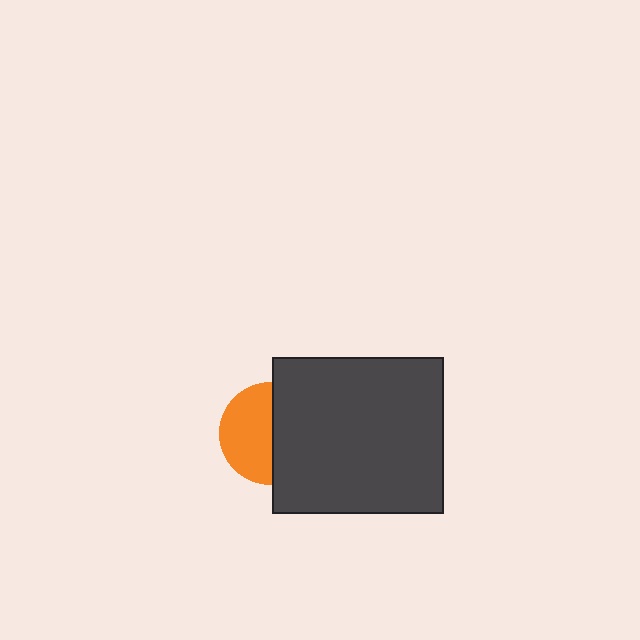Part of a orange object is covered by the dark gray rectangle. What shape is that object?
It is a circle.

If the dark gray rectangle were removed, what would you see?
You would see the complete orange circle.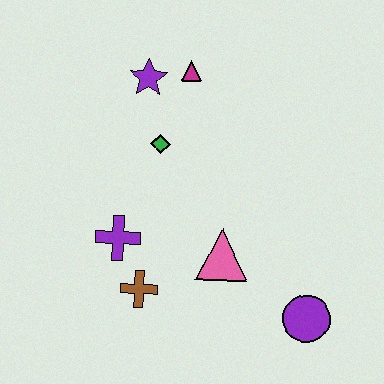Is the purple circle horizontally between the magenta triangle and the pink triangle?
No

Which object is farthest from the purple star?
The purple circle is farthest from the purple star.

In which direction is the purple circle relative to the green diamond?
The purple circle is below the green diamond.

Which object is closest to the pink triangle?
The brown cross is closest to the pink triangle.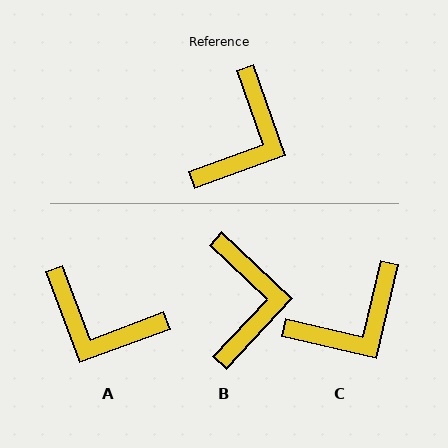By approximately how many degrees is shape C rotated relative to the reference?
Approximately 33 degrees clockwise.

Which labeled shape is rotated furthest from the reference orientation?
A, about 89 degrees away.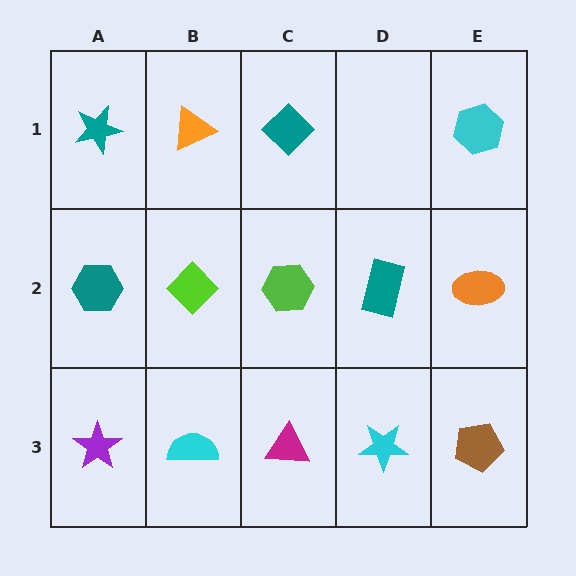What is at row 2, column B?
A lime diamond.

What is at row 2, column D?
A teal rectangle.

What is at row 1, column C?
A teal diamond.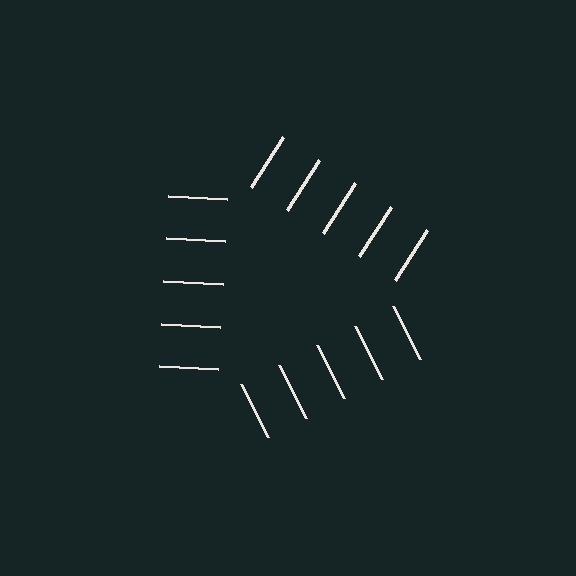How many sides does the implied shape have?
3 sides — the line-ends trace a triangle.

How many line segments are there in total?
15 — 5 along each of the 3 edges.